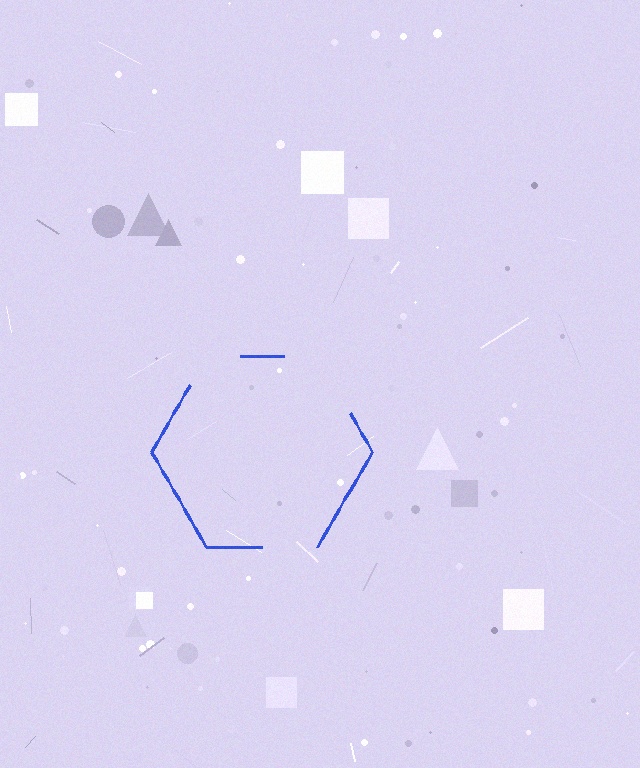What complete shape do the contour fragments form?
The contour fragments form a hexagon.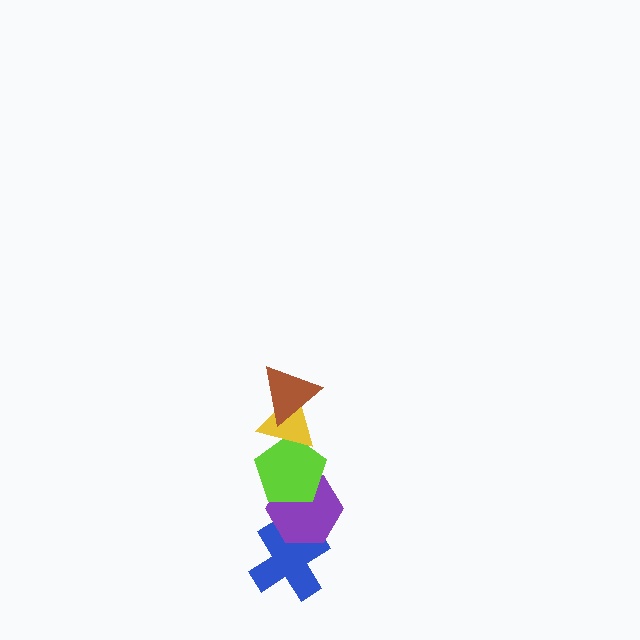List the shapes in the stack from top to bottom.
From top to bottom: the brown triangle, the yellow triangle, the lime pentagon, the purple hexagon, the blue cross.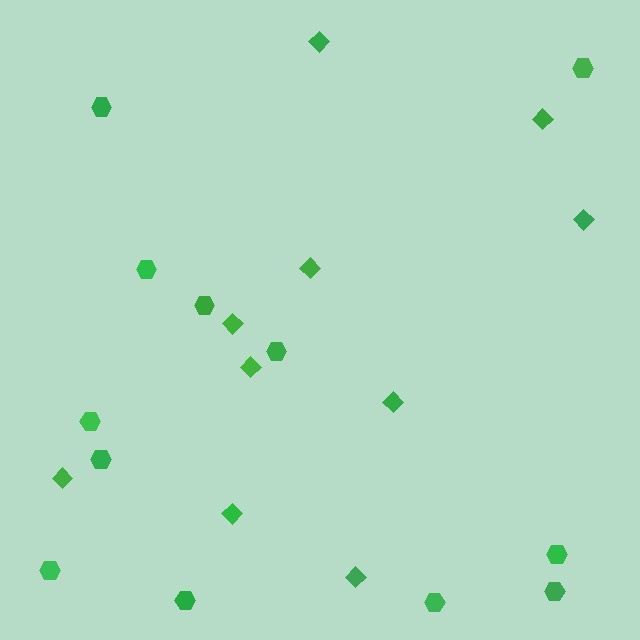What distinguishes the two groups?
There are 2 groups: one group of diamonds (10) and one group of hexagons (12).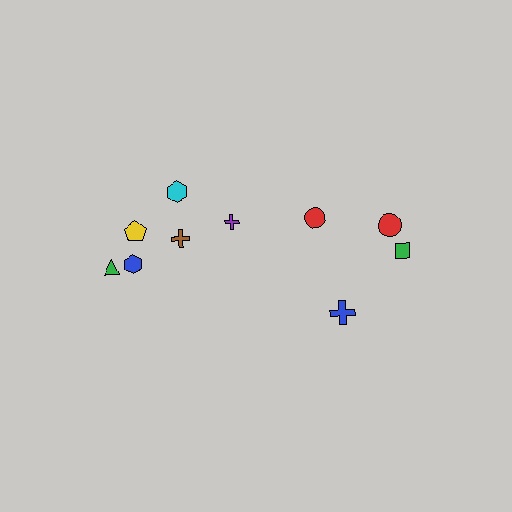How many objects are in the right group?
There are 4 objects.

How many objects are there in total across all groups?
There are 10 objects.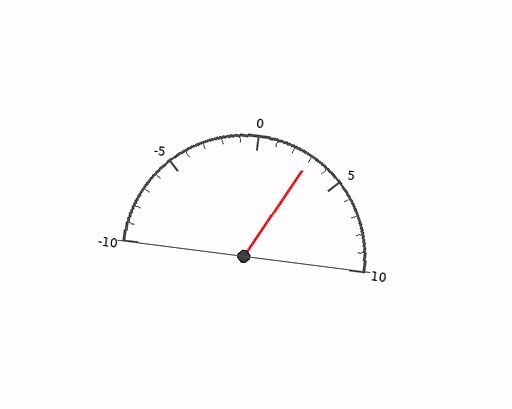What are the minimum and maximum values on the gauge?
The gauge ranges from -10 to 10.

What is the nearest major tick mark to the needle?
The nearest major tick mark is 5.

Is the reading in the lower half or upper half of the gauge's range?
The reading is in the upper half of the range (-10 to 10).